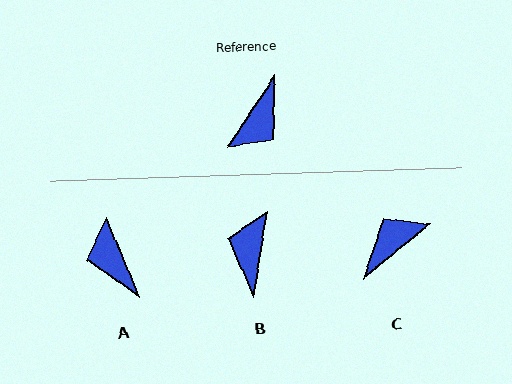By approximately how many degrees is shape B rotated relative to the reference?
Approximately 156 degrees clockwise.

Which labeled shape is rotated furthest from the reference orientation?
C, about 163 degrees away.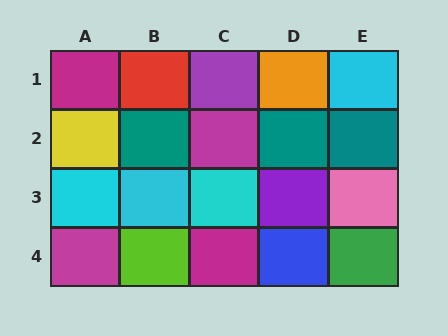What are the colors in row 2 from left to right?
Yellow, teal, magenta, teal, teal.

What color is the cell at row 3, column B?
Cyan.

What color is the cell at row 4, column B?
Lime.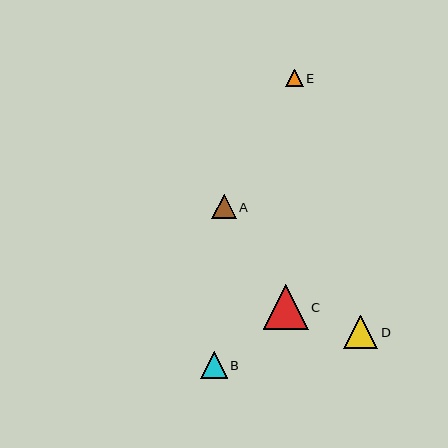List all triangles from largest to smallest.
From largest to smallest: C, D, B, A, E.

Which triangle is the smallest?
Triangle E is the smallest with a size of approximately 17 pixels.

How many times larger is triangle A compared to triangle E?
Triangle A is approximately 1.4 times the size of triangle E.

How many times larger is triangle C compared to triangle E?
Triangle C is approximately 2.6 times the size of triangle E.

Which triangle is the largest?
Triangle C is the largest with a size of approximately 45 pixels.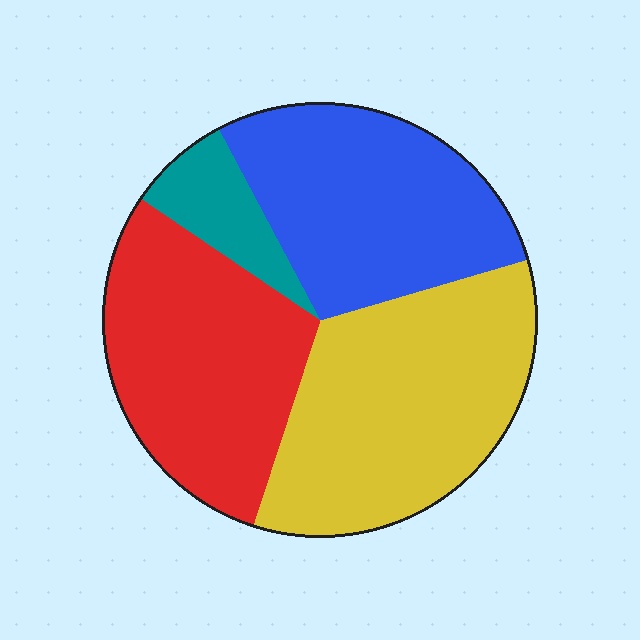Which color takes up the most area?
Yellow, at roughly 35%.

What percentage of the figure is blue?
Blue takes up about one quarter (1/4) of the figure.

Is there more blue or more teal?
Blue.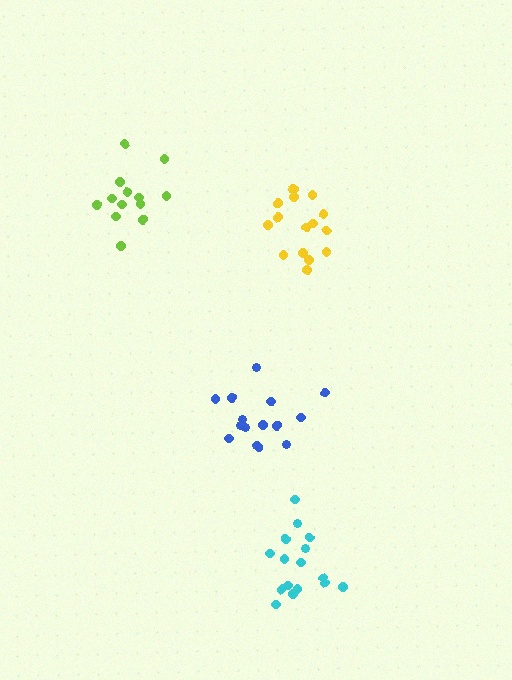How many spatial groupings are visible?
There are 4 spatial groupings.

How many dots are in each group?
Group 1: 16 dots, Group 2: 13 dots, Group 3: 15 dots, Group 4: 16 dots (60 total).